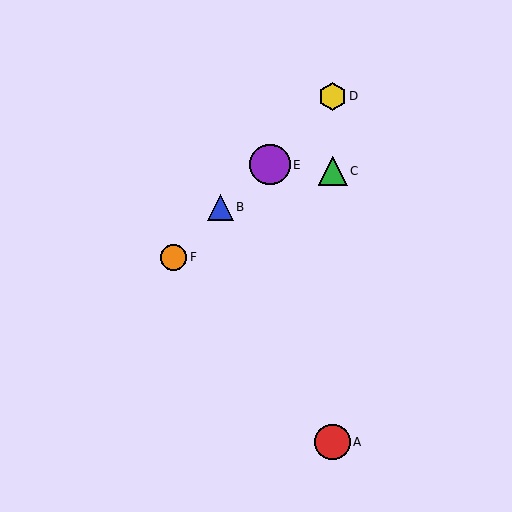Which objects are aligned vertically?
Objects A, C, D are aligned vertically.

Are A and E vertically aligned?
No, A is at x≈333 and E is at x≈270.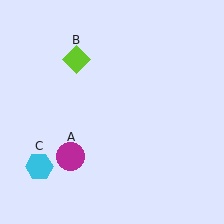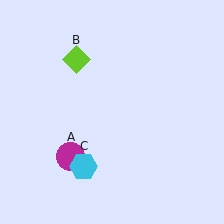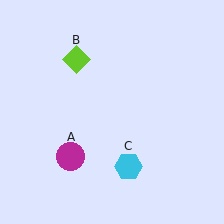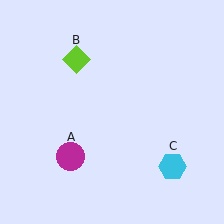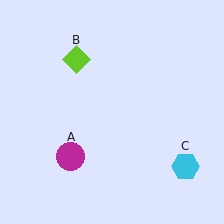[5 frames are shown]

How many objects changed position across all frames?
1 object changed position: cyan hexagon (object C).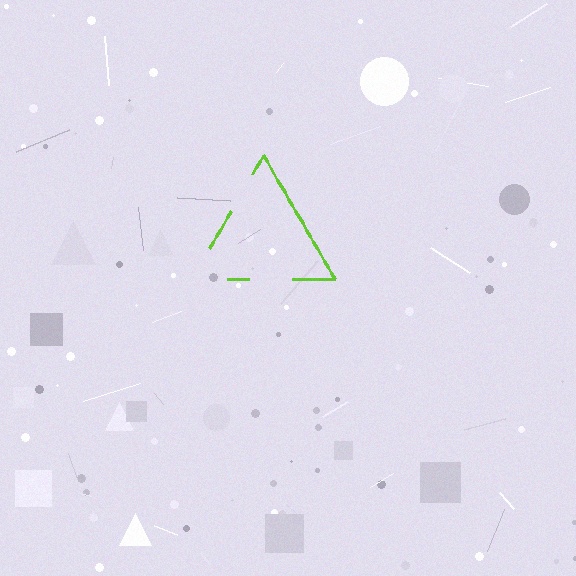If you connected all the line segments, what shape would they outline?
They would outline a triangle.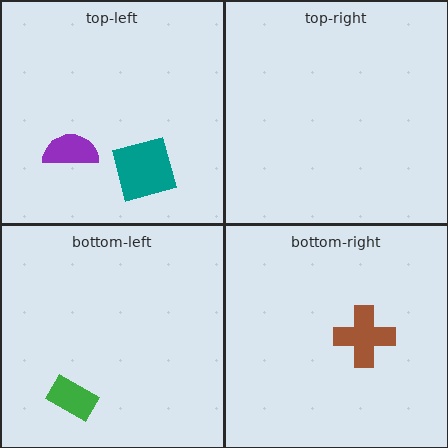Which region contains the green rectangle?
The bottom-left region.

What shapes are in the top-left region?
The purple semicircle, the teal square.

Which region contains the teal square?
The top-left region.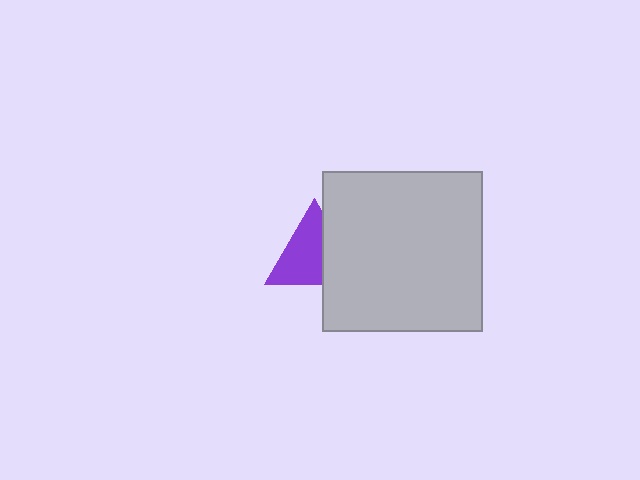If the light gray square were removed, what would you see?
You would see the complete purple triangle.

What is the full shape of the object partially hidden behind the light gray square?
The partially hidden object is a purple triangle.